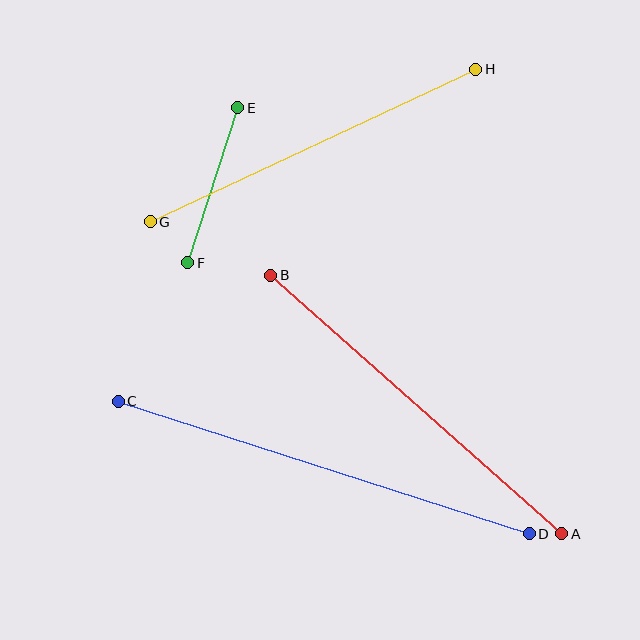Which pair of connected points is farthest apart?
Points C and D are farthest apart.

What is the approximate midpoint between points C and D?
The midpoint is at approximately (324, 468) pixels.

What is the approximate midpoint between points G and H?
The midpoint is at approximately (313, 145) pixels.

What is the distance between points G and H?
The distance is approximately 359 pixels.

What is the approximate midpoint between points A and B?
The midpoint is at approximately (416, 405) pixels.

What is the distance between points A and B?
The distance is approximately 390 pixels.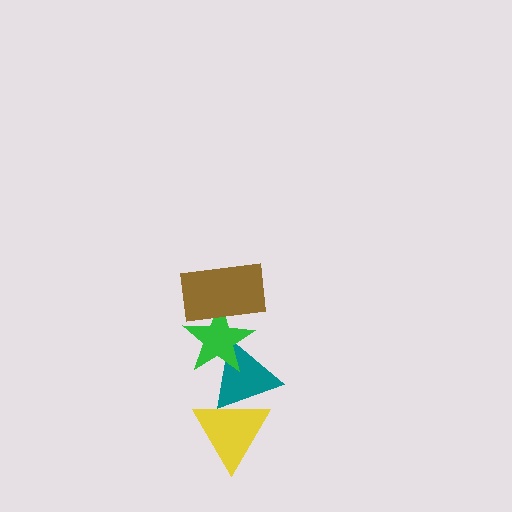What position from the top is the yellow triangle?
The yellow triangle is 4th from the top.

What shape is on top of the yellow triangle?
The teal triangle is on top of the yellow triangle.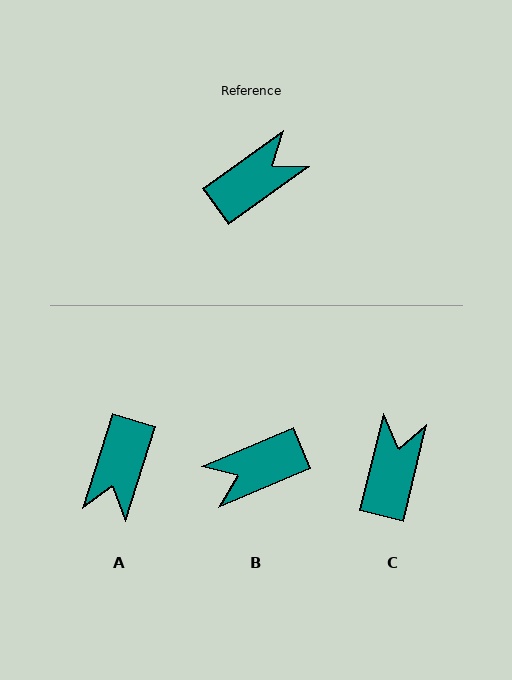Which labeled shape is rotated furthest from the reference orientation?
B, about 168 degrees away.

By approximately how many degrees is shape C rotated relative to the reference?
Approximately 41 degrees counter-clockwise.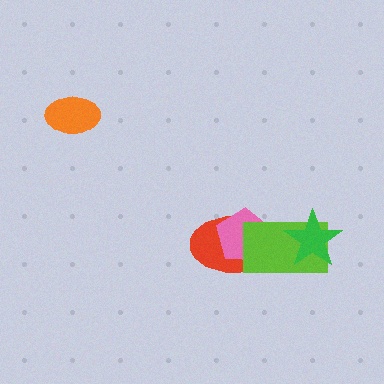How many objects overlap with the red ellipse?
2 objects overlap with the red ellipse.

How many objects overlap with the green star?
1 object overlaps with the green star.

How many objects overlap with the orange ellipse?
0 objects overlap with the orange ellipse.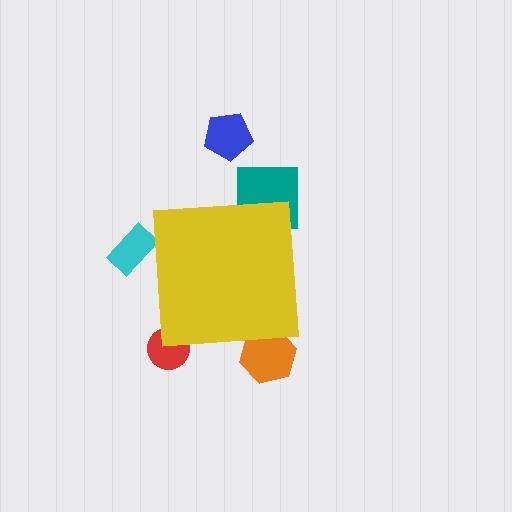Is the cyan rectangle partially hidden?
Yes, the cyan rectangle is partially hidden behind the yellow square.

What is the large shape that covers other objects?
A yellow square.